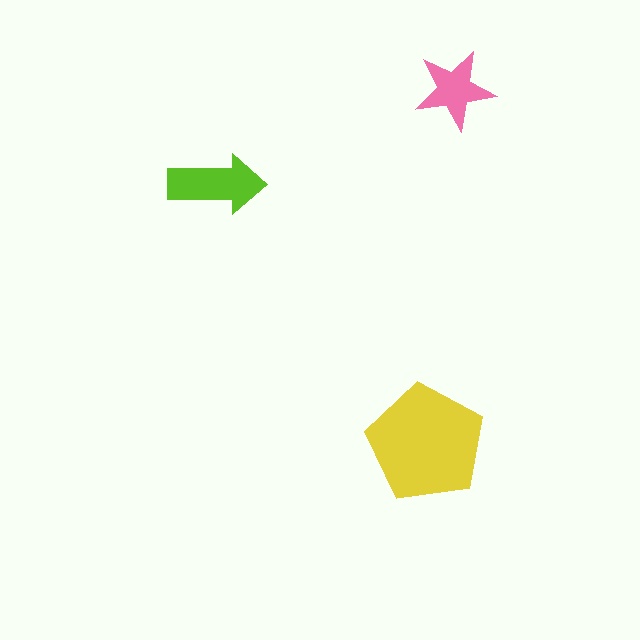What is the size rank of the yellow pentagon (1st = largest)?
1st.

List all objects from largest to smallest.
The yellow pentagon, the lime arrow, the pink star.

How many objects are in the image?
There are 3 objects in the image.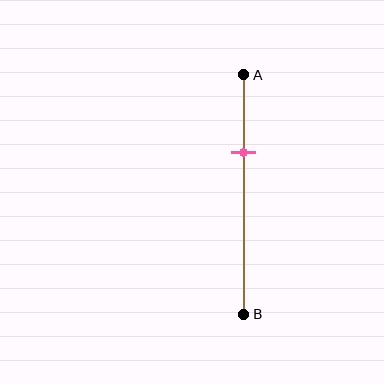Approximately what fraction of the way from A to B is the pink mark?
The pink mark is approximately 30% of the way from A to B.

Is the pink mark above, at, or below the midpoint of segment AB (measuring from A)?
The pink mark is above the midpoint of segment AB.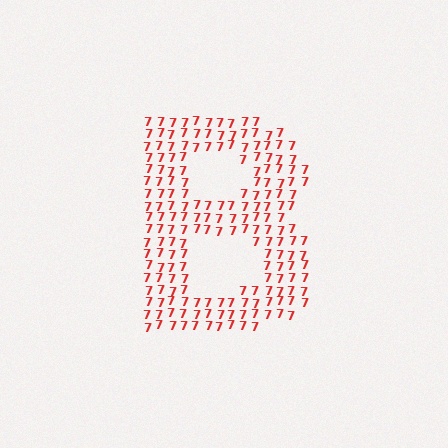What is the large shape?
The large shape is the letter B.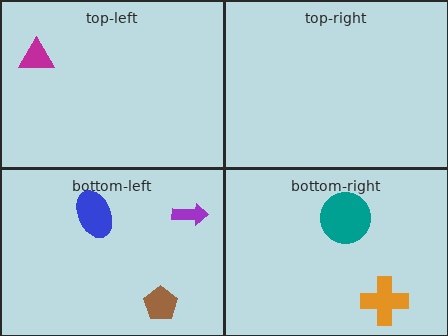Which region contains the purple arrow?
The bottom-left region.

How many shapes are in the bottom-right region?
2.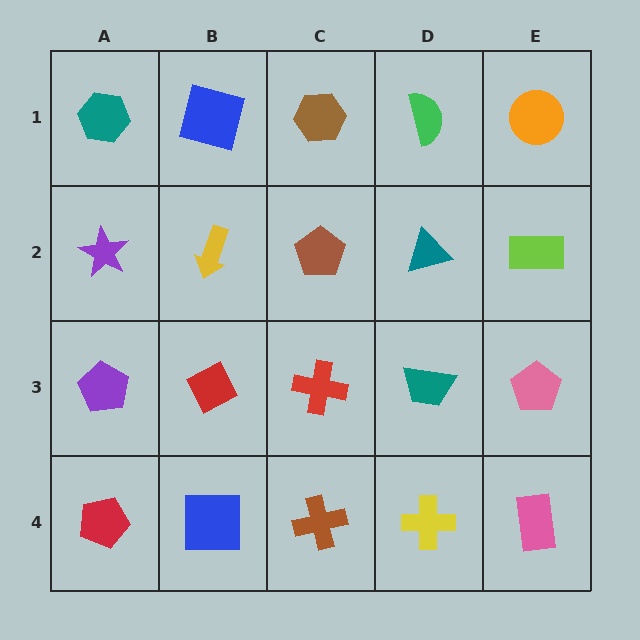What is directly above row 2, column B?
A blue square.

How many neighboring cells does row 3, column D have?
4.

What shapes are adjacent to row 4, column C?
A red cross (row 3, column C), a blue square (row 4, column B), a yellow cross (row 4, column D).